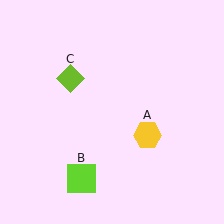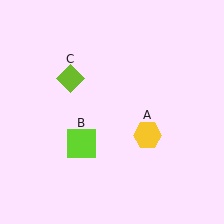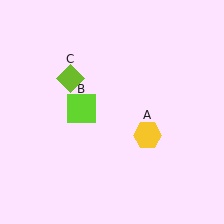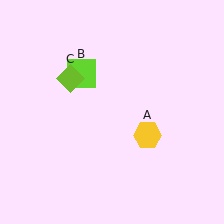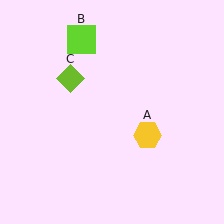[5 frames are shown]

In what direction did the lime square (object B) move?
The lime square (object B) moved up.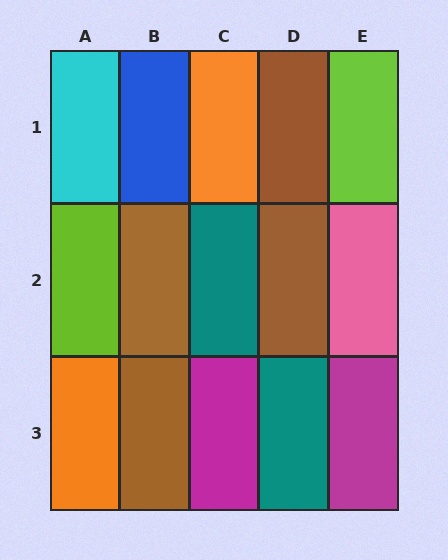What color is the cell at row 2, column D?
Brown.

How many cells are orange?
2 cells are orange.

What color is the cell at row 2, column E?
Pink.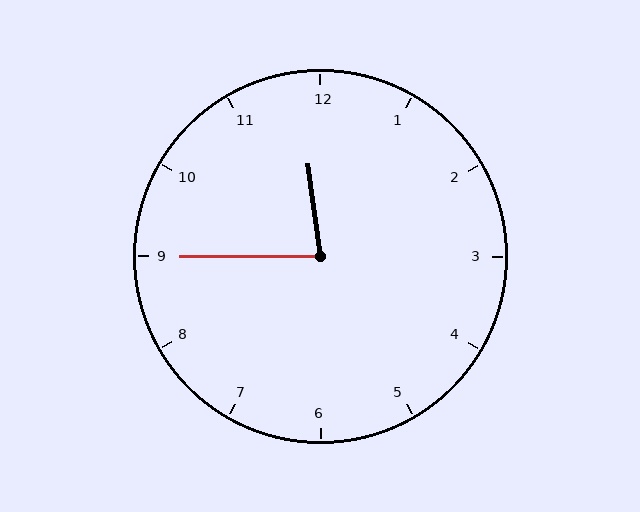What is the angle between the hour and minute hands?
Approximately 82 degrees.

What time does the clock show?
11:45.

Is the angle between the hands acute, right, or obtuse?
It is acute.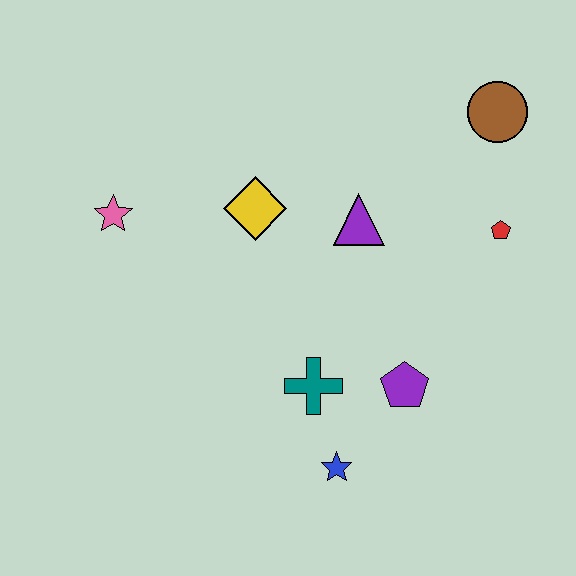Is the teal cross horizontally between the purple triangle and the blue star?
No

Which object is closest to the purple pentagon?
The teal cross is closest to the purple pentagon.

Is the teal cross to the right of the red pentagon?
No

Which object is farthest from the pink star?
The brown circle is farthest from the pink star.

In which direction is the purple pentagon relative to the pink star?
The purple pentagon is to the right of the pink star.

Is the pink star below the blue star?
No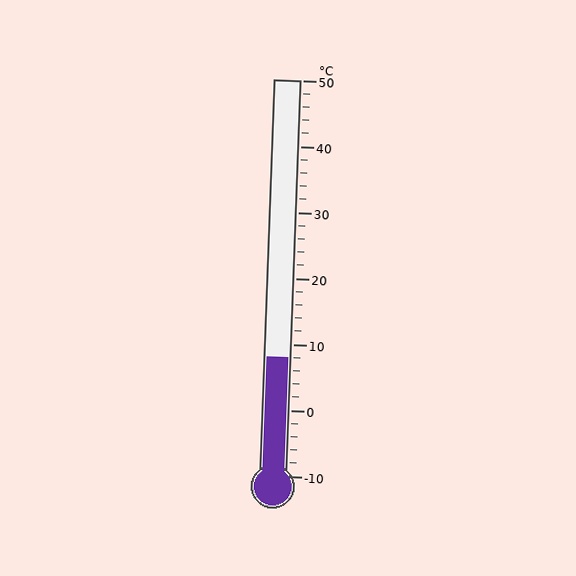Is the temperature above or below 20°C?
The temperature is below 20°C.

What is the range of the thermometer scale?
The thermometer scale ranges from -10°C to 50°C.